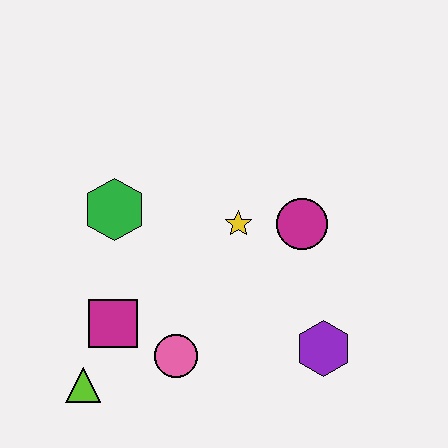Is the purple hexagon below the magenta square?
Yes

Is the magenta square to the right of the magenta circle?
No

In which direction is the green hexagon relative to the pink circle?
The green hexagon is above the pink circle.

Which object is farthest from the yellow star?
The lime triangle is farthest from the yellow star.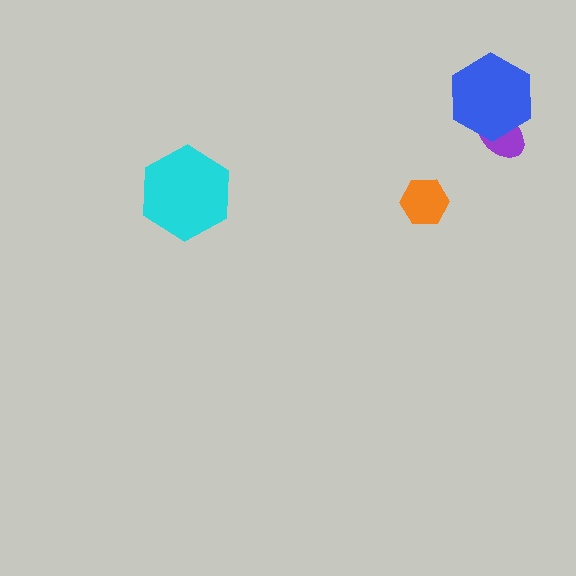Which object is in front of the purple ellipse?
The blue hexagon is in front of the purple ellipse.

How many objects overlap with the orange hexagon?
0 objects overlap with the orange hexagon.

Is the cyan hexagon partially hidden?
No, no other shape covers it.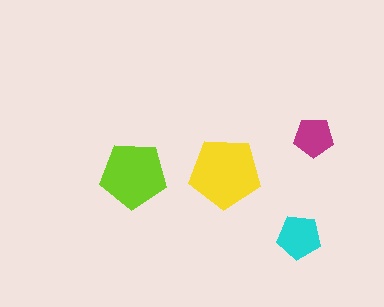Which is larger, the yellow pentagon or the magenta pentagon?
The yellow one.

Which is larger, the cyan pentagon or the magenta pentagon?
The cyan one.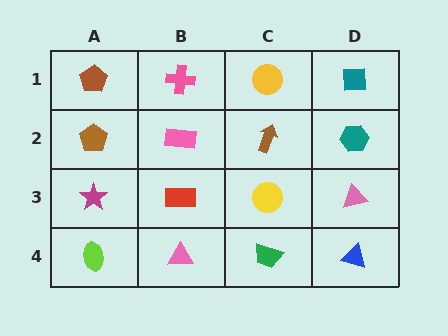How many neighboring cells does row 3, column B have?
4.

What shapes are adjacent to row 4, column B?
A red rectangle (row 3, column B), a lime ellipse (row 4, column A), a green trapezoid (row 4, column C).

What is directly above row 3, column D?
A teal hexagon.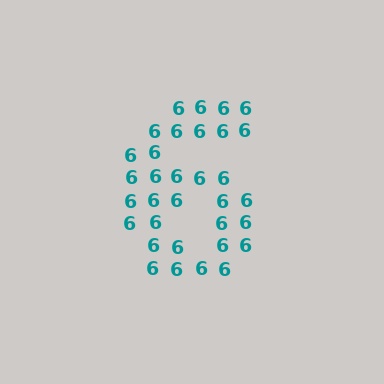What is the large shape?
The large shape is the digit 6.